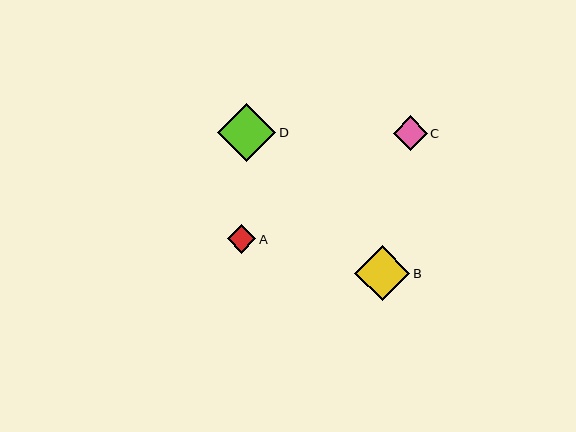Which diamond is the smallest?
Diamond A is the smallest with a size of approximately 29 pixels.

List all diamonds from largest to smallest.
From largest to smallest: D, B, C, A.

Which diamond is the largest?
Diamond D is the largest with a size of approximately 58 pixels.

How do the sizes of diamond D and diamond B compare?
Diamond D and diamond B are approximately the same size.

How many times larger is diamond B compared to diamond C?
Diamond B is approximately 1.6 times the size of diamond C.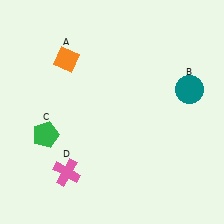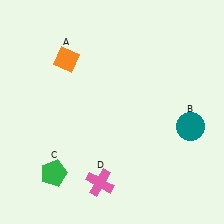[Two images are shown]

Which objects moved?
The objects that moved are: the teal circle (B), the green pentagon (C), the pink cross (D).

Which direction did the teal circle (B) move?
The teal circle (B) moved down.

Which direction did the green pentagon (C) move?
The green pentagon (C) moved down.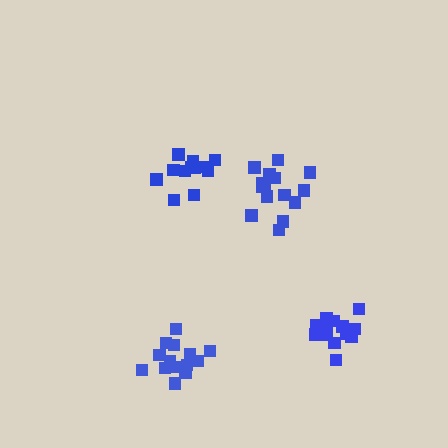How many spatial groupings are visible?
There are 4 spatial groupings.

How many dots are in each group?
Group 1: 12 dots, Group 2: 14 dots, Group 3: 15 dots, Group 4: 14 dots (55 total).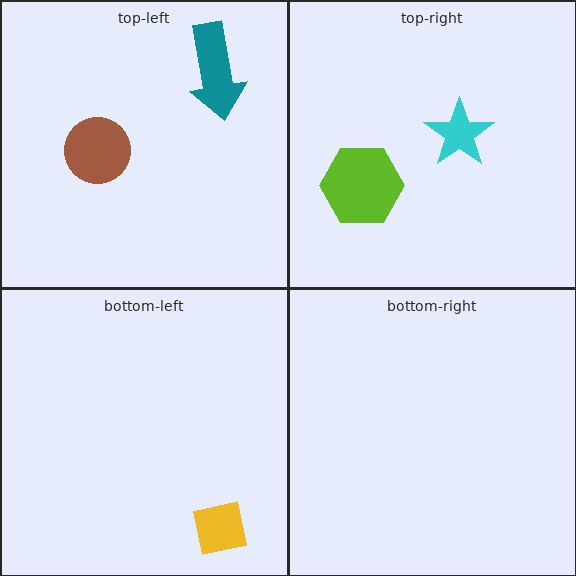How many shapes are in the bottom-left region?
1.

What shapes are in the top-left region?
The teal arrow, the brown circle.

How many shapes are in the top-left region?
2.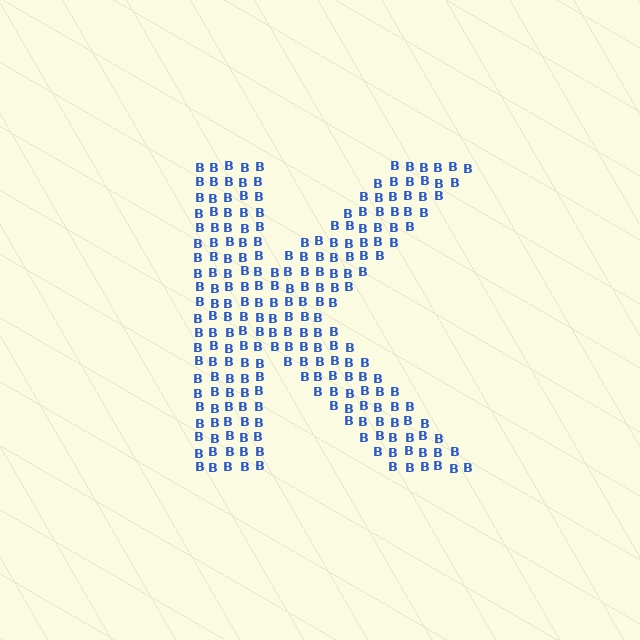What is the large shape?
The large shape is the letter K.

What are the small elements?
The small elements are letter B's.